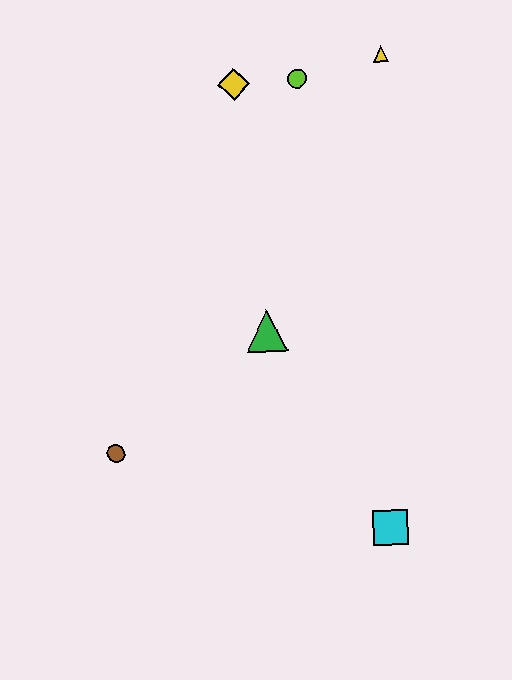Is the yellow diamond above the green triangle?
Yes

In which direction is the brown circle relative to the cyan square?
The brown circle is to the left of the cyan square.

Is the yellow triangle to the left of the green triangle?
No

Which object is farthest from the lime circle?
The cyan square is farthest from the lime circle.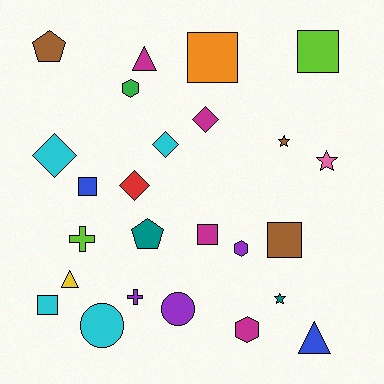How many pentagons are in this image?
There are 2 pentagons.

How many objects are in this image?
There are 25 objects.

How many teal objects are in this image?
There are 2 teal objects.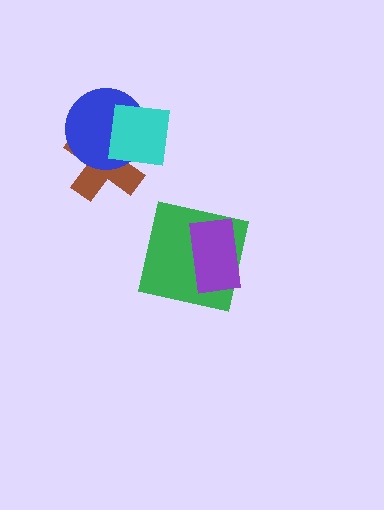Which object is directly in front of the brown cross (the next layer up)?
The blue circle is directly in front of the brown cross.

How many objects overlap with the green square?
1 object overlaps with the green square.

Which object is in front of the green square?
The purple rectangle is in front of the green square.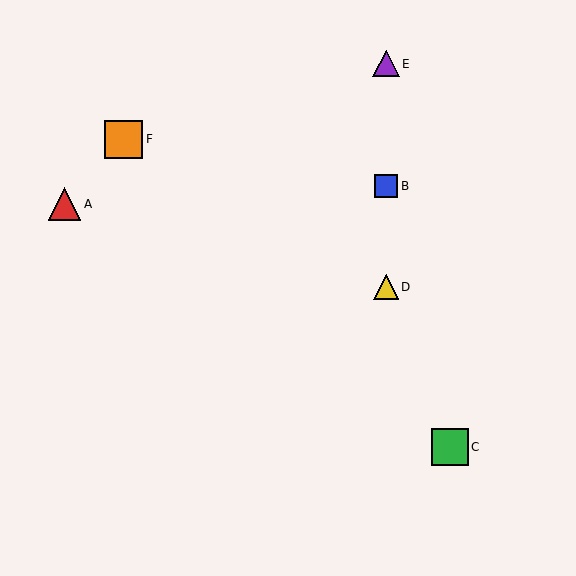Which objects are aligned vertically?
Objects B, D, E are aligned vertically.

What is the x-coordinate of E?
Object E is at x≈386.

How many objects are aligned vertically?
3 objects (B, D, E) are aligned vertically.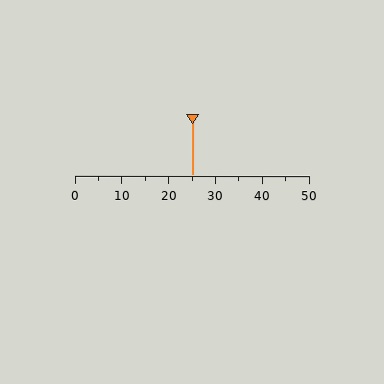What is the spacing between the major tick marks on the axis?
The major ticks are spaced 10 apart.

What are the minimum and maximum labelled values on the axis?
The axis runs from 0 to 50.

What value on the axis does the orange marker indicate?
The marker indicates approximately 25.